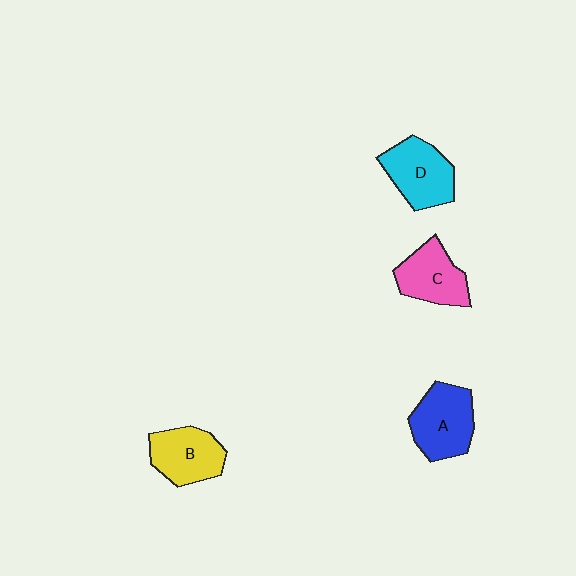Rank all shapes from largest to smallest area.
From largest to smallest: A (blue), D (cyan), B (yellow), C (pink).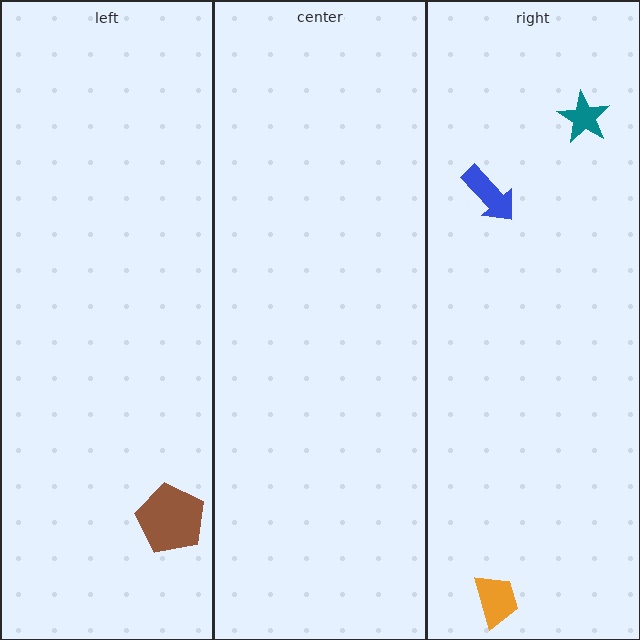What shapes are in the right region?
The orange trapezoid, the blue arrow, the teal star.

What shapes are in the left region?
The brown pentagon.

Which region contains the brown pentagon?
The left region.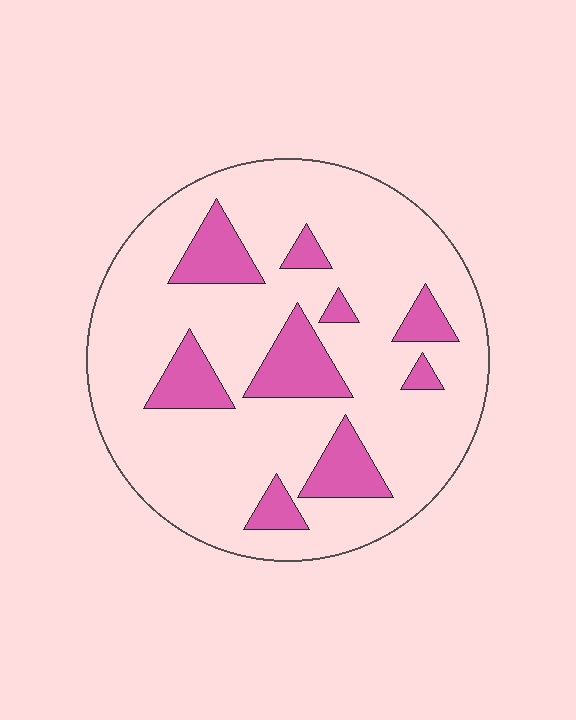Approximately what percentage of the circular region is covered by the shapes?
Approximately 20%.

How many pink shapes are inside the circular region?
9.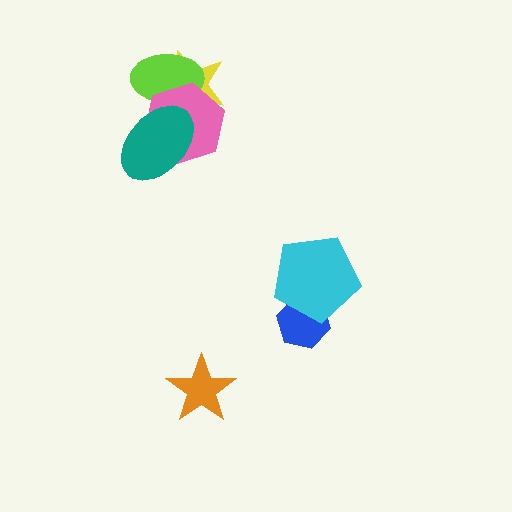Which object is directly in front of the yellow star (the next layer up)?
The lime ellipse is directly in front of the yellow star.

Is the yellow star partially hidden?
Yes, it is partially covered by another shape.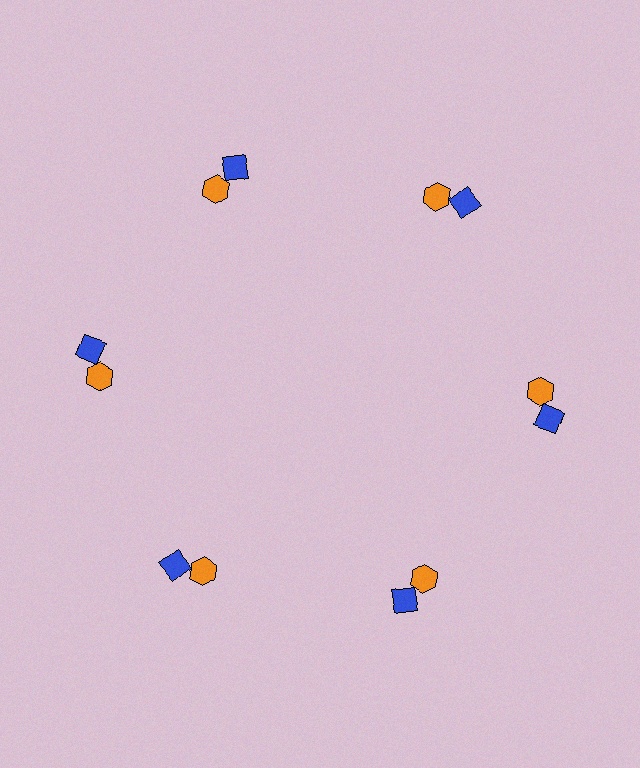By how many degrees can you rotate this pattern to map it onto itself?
The pattern maps onto itself every 60 degrees of rotation.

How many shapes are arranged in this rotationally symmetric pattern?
There are 12 shapes, arranged in 6 groups of 2.